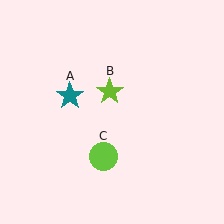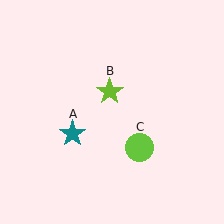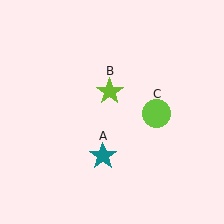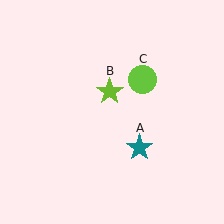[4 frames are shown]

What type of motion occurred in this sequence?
The teal star (object A), lime circle (object C) rotated counterclockwise around the center of the scene.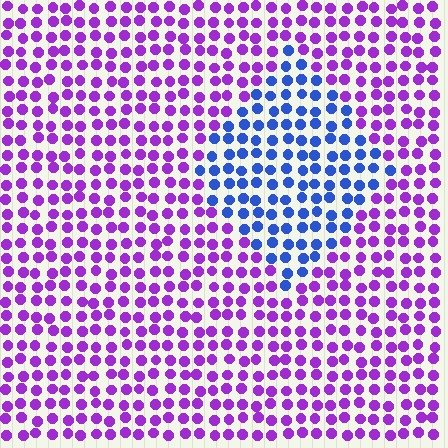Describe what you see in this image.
The image is filled with small purple elements in a uniform arrangement. A diamond-shaped region is visible where the elements are tinted to a slightly different hue, forming a subtle color boundary.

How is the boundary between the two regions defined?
The boundary is defined purely by a slight shift in hue (about 57 degrees). Spacing, size, and orientation are identical on both sides.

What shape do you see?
I see a diamond.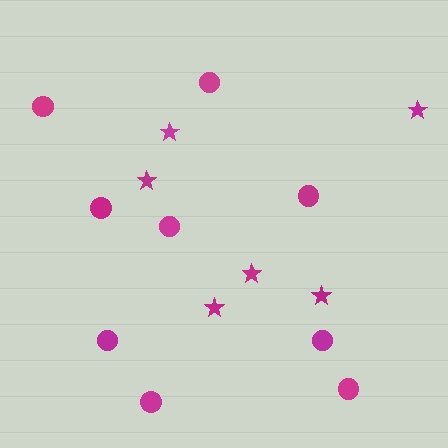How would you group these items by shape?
There are 2 groups: one group of stars (6) and one group of circles (9).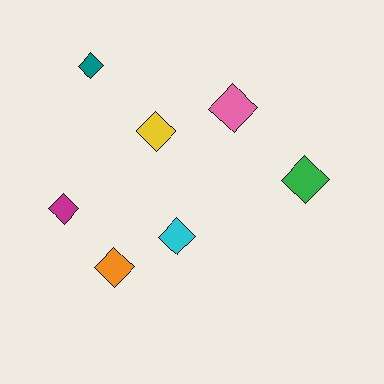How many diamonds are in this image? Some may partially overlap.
There are 7 diamonds.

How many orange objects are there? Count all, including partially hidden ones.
There is 1 orange object.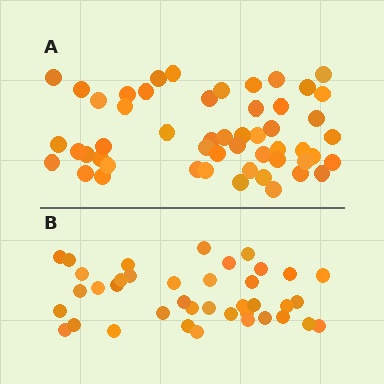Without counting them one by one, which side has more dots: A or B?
Region A (the top region) has more dots.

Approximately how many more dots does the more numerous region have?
Region A has approximately 15 more dots than region B.